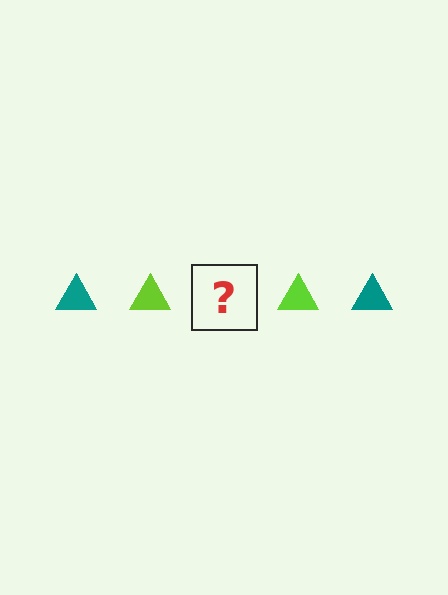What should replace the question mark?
The question mark should be replaced with a teal triangle.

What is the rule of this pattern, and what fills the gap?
The rule is that the pattern cycles through teal, lime triangles. The gap should be filled with a teal triangle.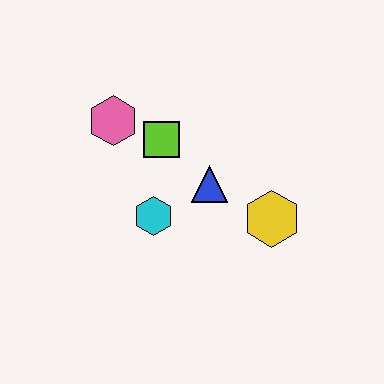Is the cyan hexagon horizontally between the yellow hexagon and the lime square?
No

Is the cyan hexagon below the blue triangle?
Yes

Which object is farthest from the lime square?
The yellow hexagon is farthest from the lime square.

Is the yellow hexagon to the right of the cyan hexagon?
Yes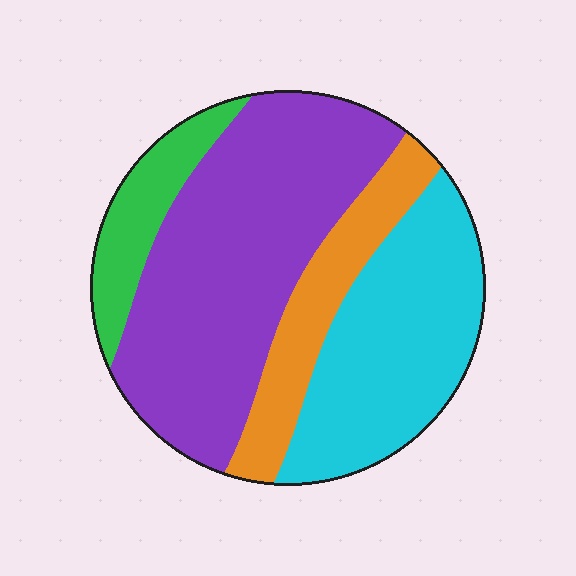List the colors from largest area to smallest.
From largest to smallest: purple, cyan, orange, green.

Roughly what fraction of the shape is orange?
Orange covers about 15% of the shape.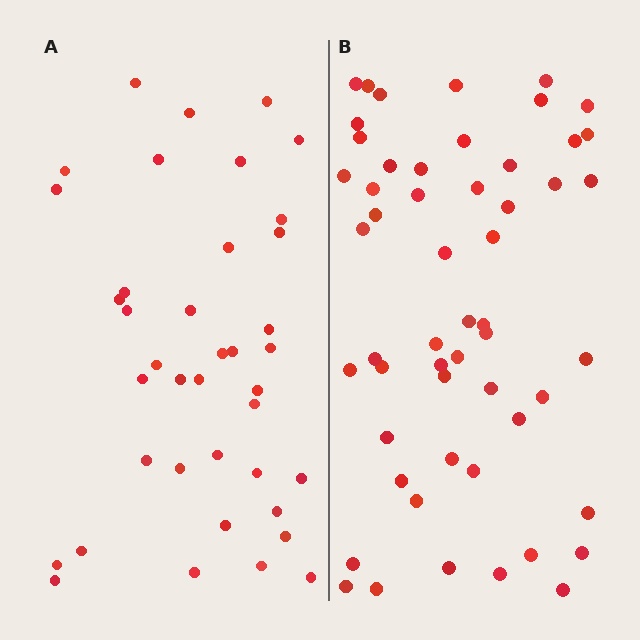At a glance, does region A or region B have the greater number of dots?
Region B (the right region) has more dots.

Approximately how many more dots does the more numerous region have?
Region B has approximately 15 more dots than region A.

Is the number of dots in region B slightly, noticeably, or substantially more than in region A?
Region B has noticeably more, but not dramatically so. The ratio is roughly 1.4 to 1.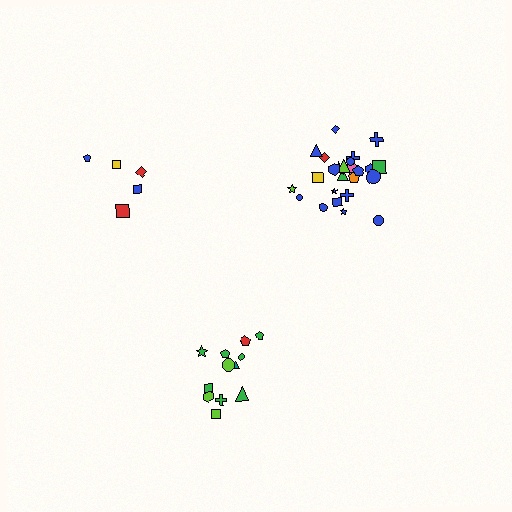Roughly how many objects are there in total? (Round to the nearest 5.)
Roughly 40 objects in total.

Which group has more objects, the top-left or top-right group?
The top-right group.